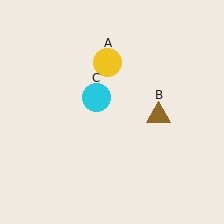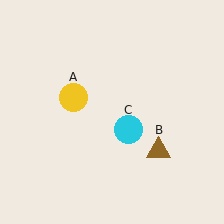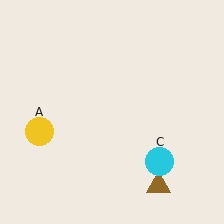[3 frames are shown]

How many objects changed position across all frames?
3 objects changed position: yellow circle (object A), brown triangle (object B), cyan circle (object C).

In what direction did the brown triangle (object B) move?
The brown triangle (object B) moved down.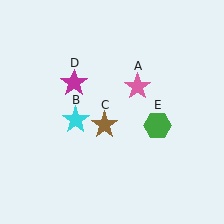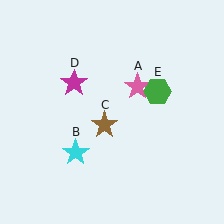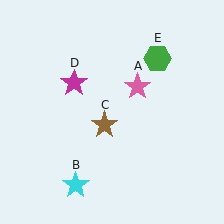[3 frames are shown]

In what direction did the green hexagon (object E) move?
The green hexagon (object E) moved up.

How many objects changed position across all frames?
2 objects changed position: cyan star (object B), green hexagon (object E).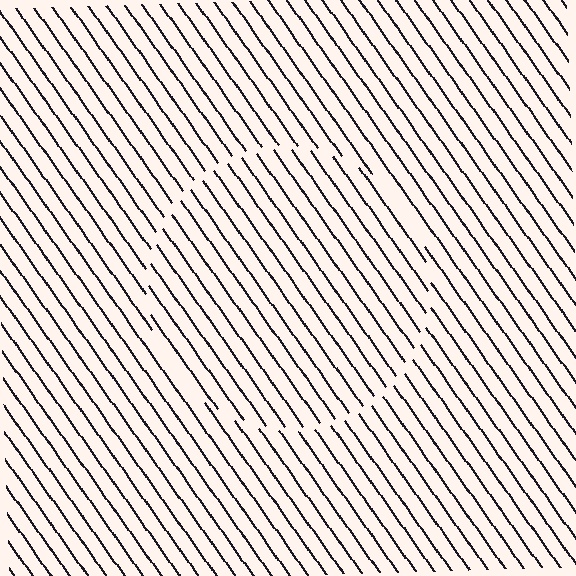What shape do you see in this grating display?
An illusory circle. The interior of the shape contains the same grating, shifted by half a period — the contour is defined by the phase discontinuity where line-ends from the inner and outer gratings abut.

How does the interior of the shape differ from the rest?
The interior of the shape contains the same grating, shifted by half a period — the contour is defined by the phase discontinuity where line-ends from the inner and outer gratings abut.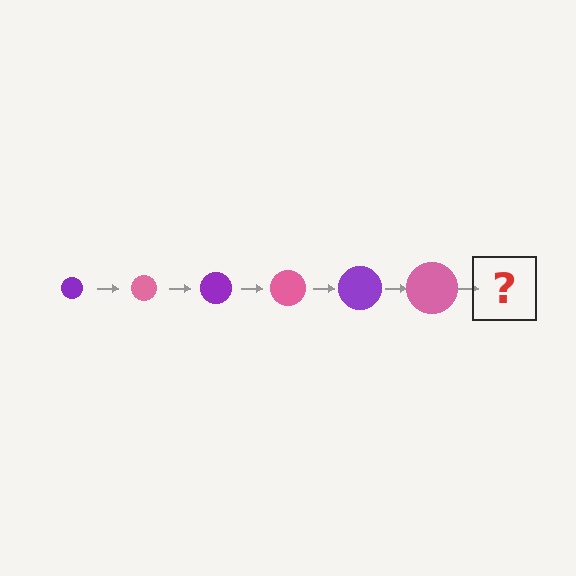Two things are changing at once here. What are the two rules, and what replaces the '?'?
The two rules are that the circle grows larger each step and the color cycles through purple and pink. The '?' should be a purple circle, larger than the previous one.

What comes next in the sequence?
The next element should be a purple circle, larger than the previous one.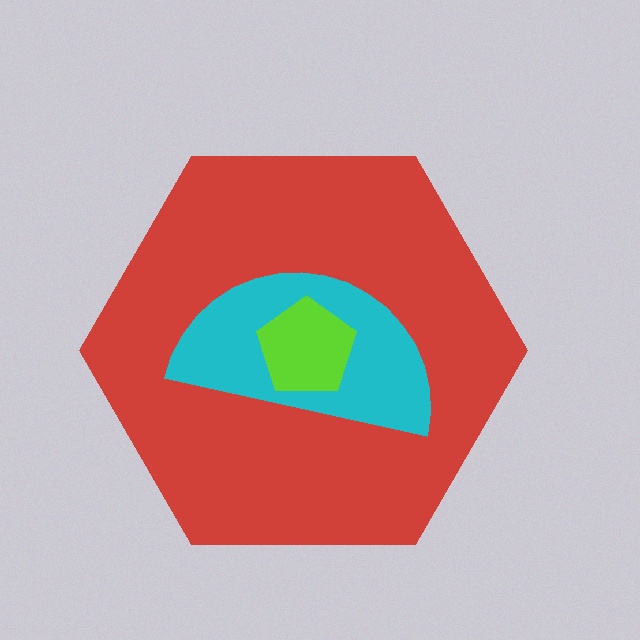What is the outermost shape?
The red hexagon.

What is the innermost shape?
The lime pentagon.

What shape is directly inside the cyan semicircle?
The lime pentagon.